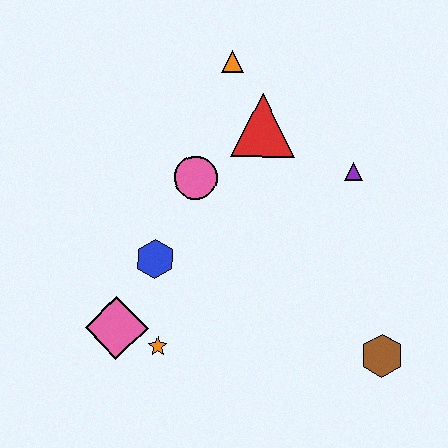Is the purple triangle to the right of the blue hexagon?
Yes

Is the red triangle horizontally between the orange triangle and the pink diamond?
No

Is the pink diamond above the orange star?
Yes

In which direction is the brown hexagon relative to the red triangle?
The brown hexagon is below the red triangle.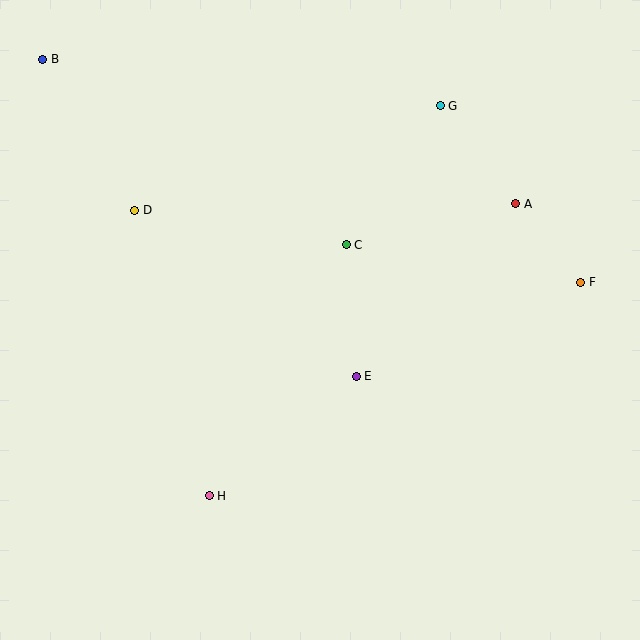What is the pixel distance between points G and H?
The distance between G and H is 453 pixels.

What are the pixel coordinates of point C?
Point C is at (346, 245).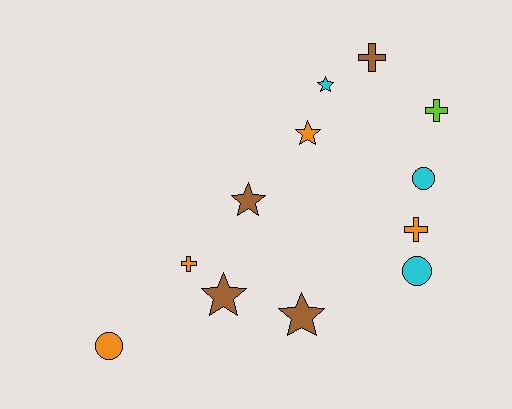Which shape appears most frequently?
Star, with 5 objects.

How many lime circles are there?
There are no lime circles.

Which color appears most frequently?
Brown, with 4 objects.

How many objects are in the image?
There are 12 objects.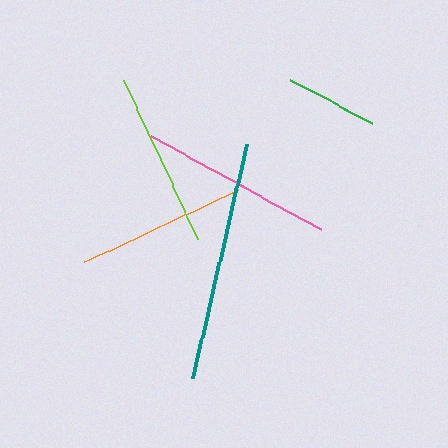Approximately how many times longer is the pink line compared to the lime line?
The pink line is approximately 1.1 times the length of the lime line.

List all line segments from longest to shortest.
From longest to shortest: teal, pink, lime, orange, green.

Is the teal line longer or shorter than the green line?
The teal line is longer than the green line.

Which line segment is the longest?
The teal line is the longest at approximately 240 pixels.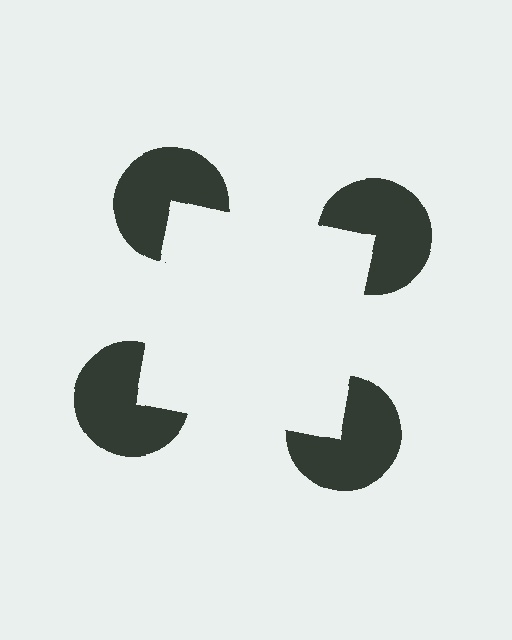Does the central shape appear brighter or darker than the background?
It typically appears slightly brighter than the background, even though no actual brightness change is drawn.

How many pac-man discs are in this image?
There are 4 — one at each vertex of the illusory square.